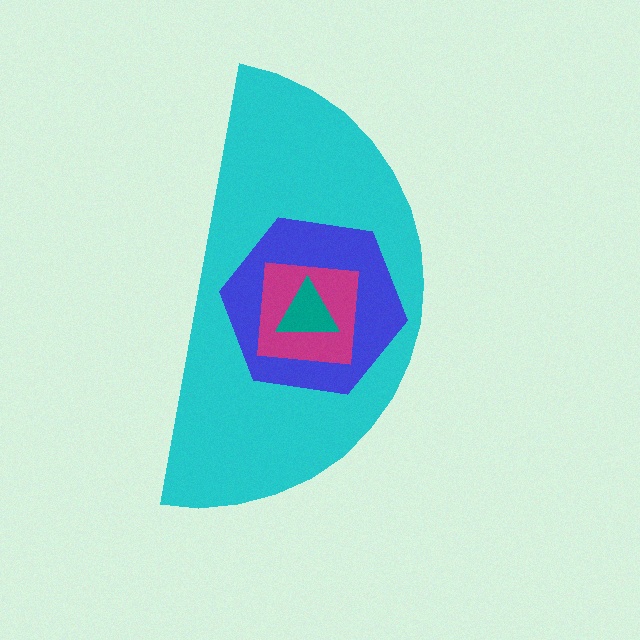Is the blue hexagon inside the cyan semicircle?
Yes.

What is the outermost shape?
The cyan semicircle.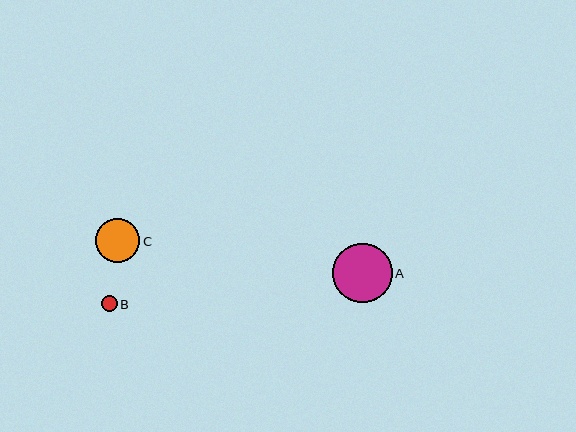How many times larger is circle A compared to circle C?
Circle A is approximately 1.3 times the size of circle C.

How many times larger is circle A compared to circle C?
Circle A is approximately 1.3 times the size of circle C.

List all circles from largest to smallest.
From largest to smallest: A, C, B.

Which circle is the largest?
Circle A is the largest with a size of approximately 59 pixels.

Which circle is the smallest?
Circle B is the smallest with a size of approximately 16 pixels.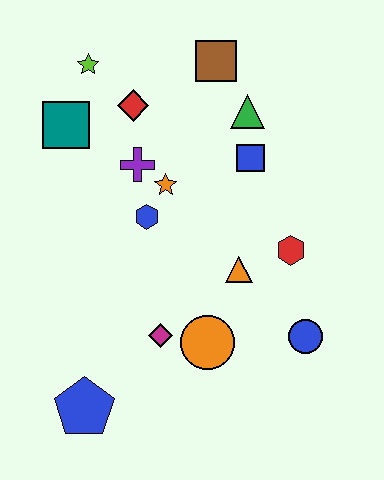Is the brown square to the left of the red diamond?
No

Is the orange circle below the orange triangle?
Yes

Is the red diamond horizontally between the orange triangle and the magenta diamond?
No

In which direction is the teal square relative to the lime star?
The teal square is below the lime star.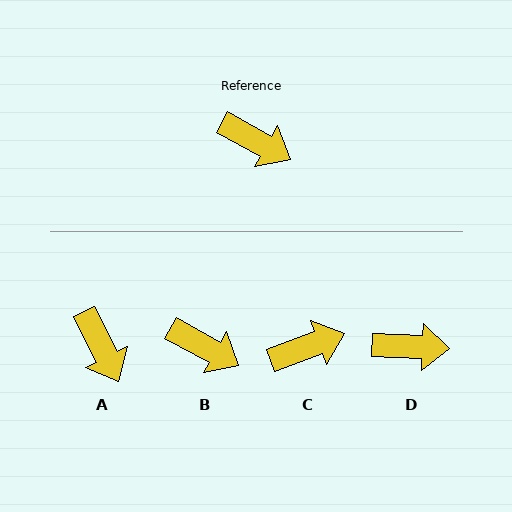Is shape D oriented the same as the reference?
No, it is off by about 27 degrees.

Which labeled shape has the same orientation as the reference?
B.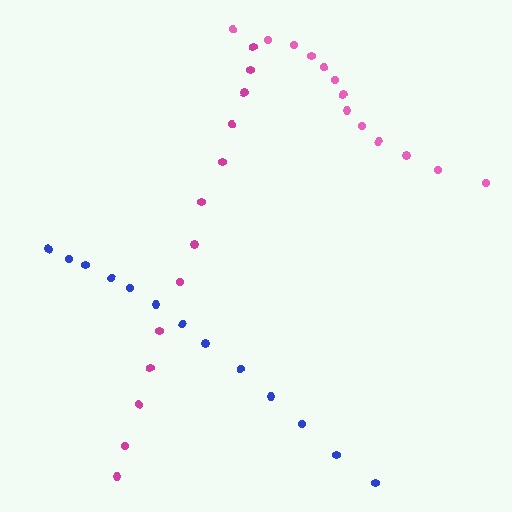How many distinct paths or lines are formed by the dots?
There are 3 distinct paths.